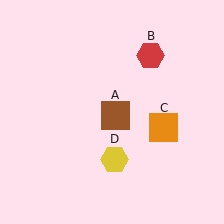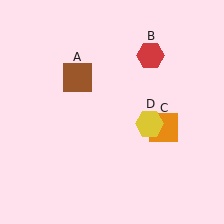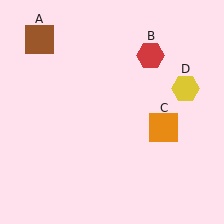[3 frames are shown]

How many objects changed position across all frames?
2 objects changed position: brown square (object A), yellow hexagon (object D).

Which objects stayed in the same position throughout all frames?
Red hexagon (object B) and orange square (object C) remained stationary.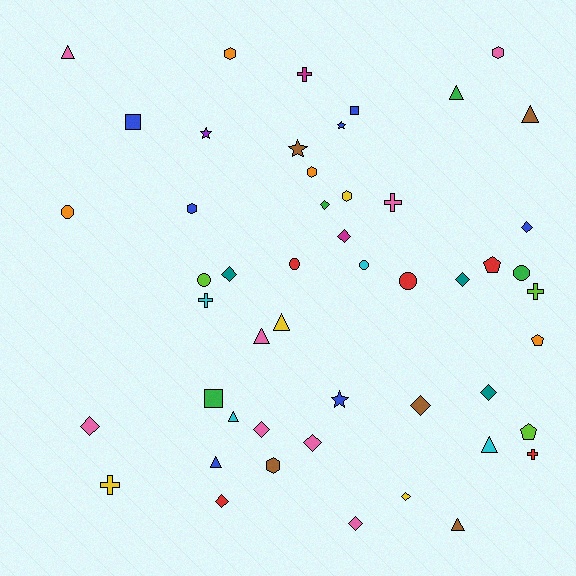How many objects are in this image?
There are 50 objects.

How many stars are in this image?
There are 4 stars.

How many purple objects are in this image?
There is 1 purple object.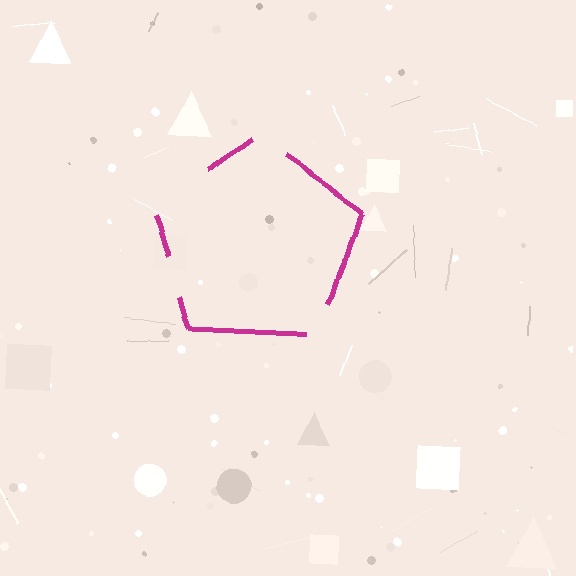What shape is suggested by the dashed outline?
The dashed outline suggests a pentagon.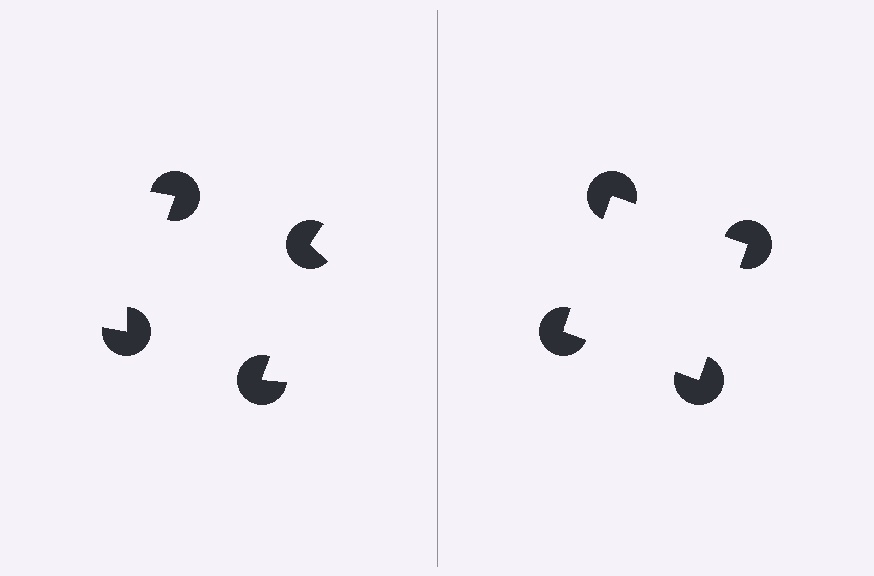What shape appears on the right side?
An illusory square.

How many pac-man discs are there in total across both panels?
8 — 4 on each side.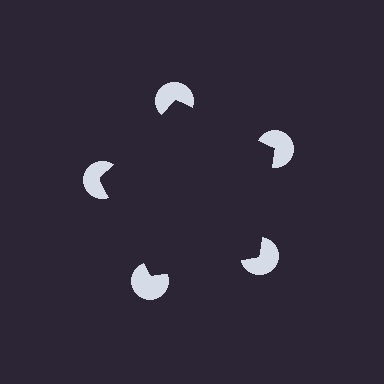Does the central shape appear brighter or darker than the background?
It typically appears slightly darker than the background, even though no actual brightness change is drawn.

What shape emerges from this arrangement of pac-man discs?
An illusory pentagon — its edges are inferred from the aligned wedge cuts in the pac-man discs, not physically drawn.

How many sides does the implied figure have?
5 sides.